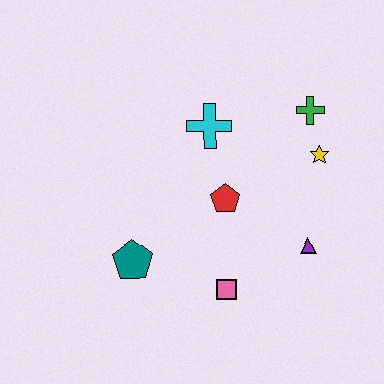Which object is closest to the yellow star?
The green cross is closest to the yellow star.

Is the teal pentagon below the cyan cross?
Yes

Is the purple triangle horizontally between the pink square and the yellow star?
Yes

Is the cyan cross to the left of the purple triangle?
Yes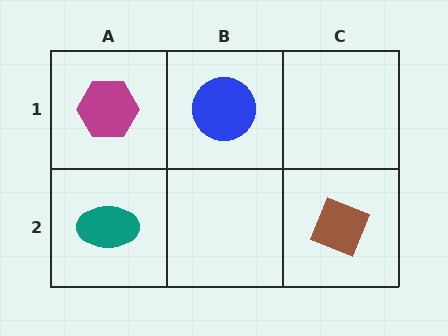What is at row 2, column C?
A brown diamond.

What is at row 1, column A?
A magenta hexagon.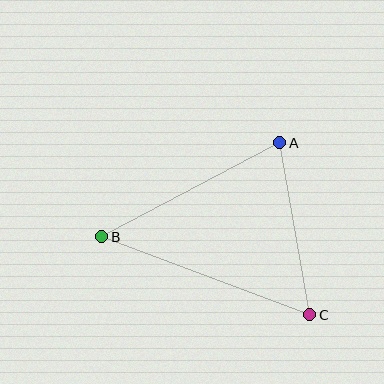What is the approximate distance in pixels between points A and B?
The distance between A and B is approximately 201 pixels.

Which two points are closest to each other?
Points A and C are closest to each other.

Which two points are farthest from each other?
Points B and C are farthest from each other.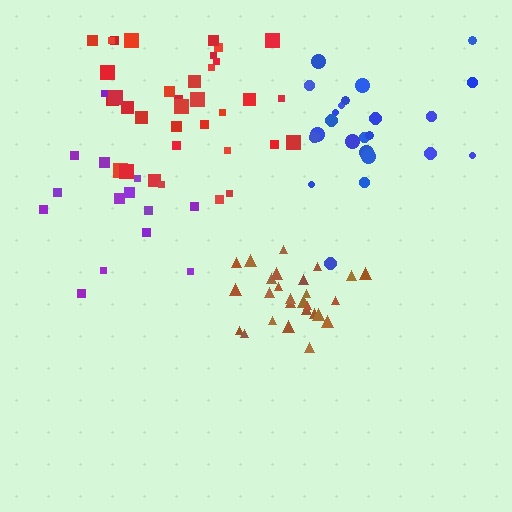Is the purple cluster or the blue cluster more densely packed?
Blue.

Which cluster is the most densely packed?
Brown.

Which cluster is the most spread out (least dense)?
Purple.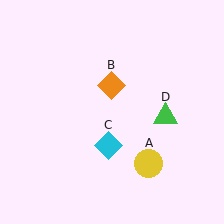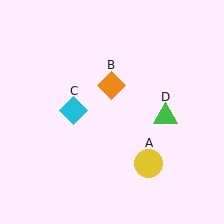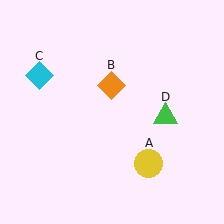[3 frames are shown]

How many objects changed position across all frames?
1 object changed position: cyan diamond (object C).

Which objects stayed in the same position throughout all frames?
Yellow circle (object A) and orange diamond (object B) and green triangle (object D) remained stationary.